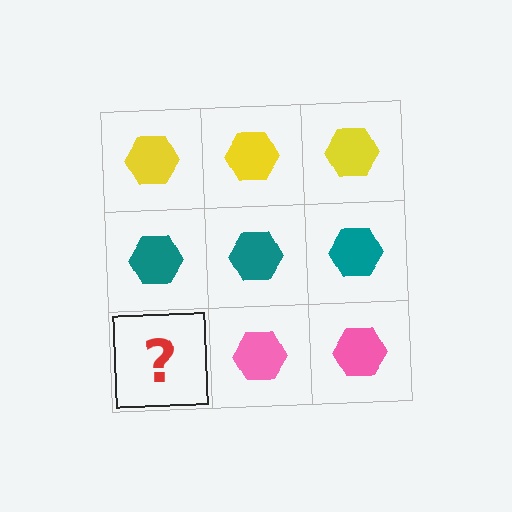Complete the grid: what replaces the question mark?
The question mark should be replaced with a pink hexagon.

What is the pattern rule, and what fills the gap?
The rule is that each row has a consistent color. The gap should be filled with a pink hexagon.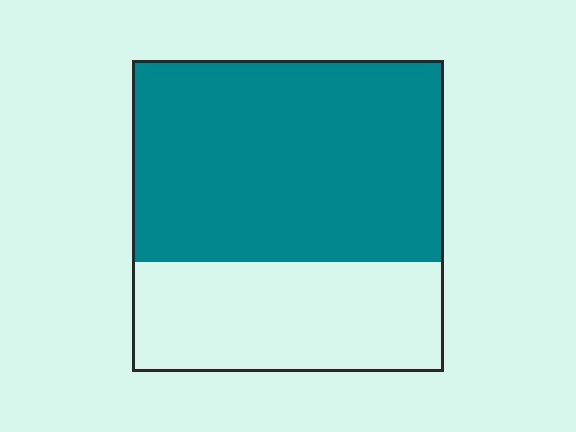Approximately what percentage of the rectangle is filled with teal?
Approximately 65%.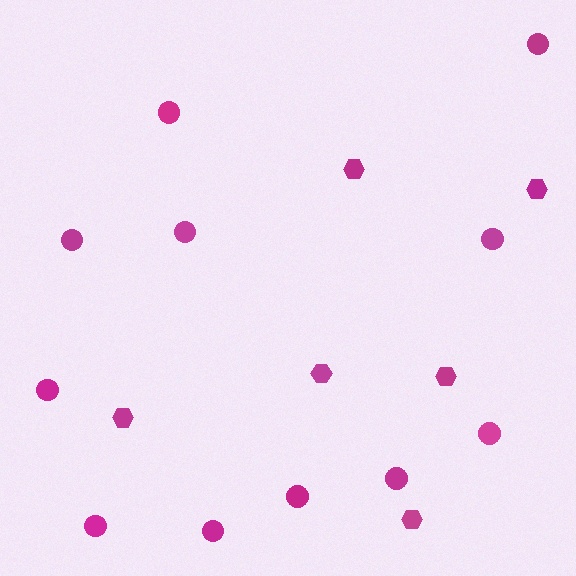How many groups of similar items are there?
There are 2 groups: one group of hexagons (6) and one group of circles (11).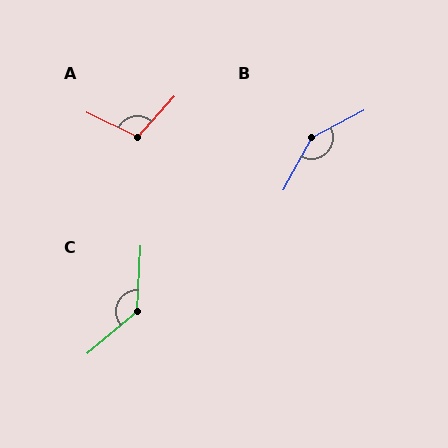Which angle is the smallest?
A, at approximately 107 degrees.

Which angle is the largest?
B, at approximately 147 degrees.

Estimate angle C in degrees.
Approximately 133 degrees.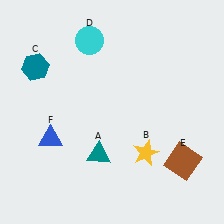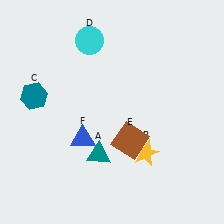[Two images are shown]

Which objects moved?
The objects that moved are: the teal hexagon (C), the brown square (E), the blue triangle (F).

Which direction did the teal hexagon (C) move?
The teal hexagon (C) moved down.